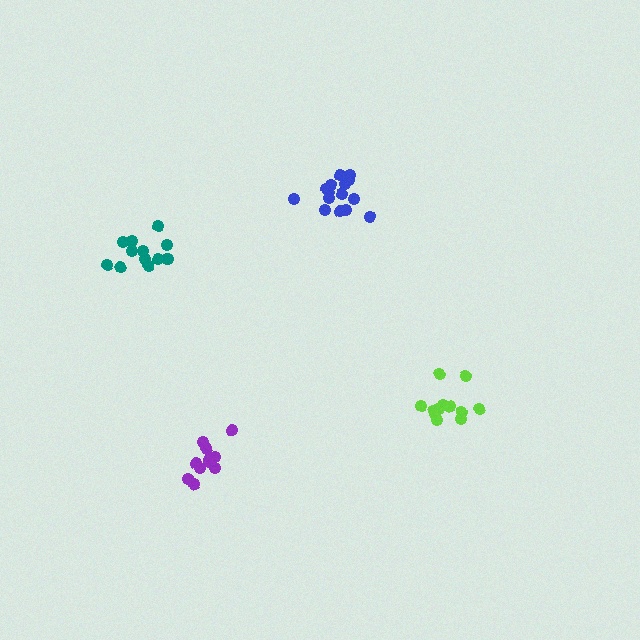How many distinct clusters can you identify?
There are 4 distinct clusters.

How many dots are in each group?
Group 1: 14 dots, Group 2: 16 dots, Group 3: 12 dots, Group 4: 13 dots (55 total).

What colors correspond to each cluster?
The clusters are colored: lime, blue, teal, purple.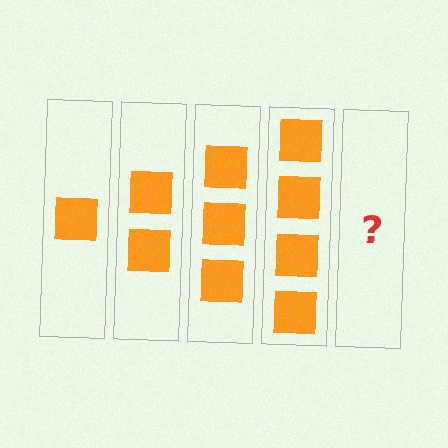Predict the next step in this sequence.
The next step is 5 squares.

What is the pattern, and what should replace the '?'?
The pattern is that each step adds one more square. The '?' should be 5 squares.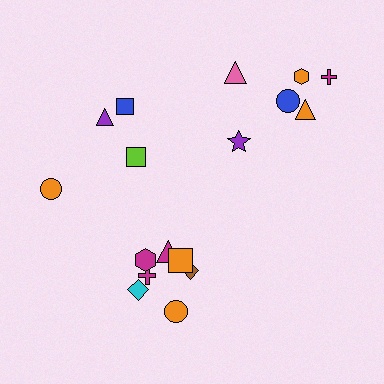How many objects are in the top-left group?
There are 4 objects.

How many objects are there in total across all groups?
There are 17 objects.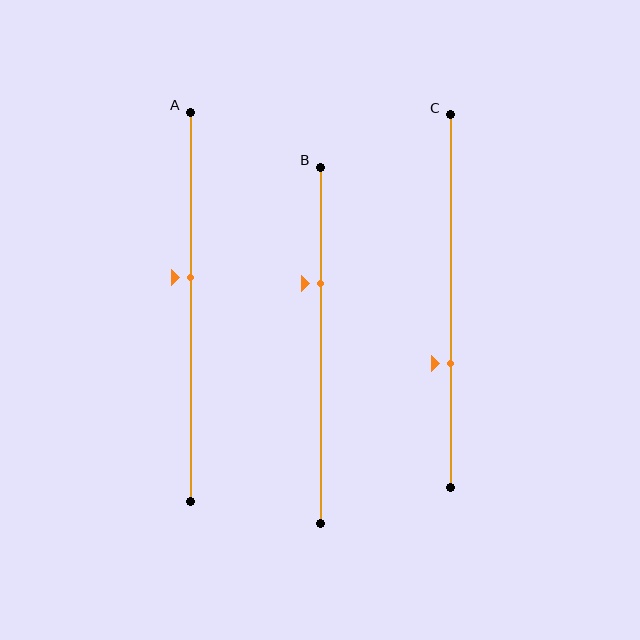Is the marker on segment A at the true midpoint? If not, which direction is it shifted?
No, the marker on segment A is shifted upward by about 8% of the segment length.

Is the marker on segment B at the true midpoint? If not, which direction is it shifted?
No, the marker on segment B is shifted upward by about 17% of the segment length.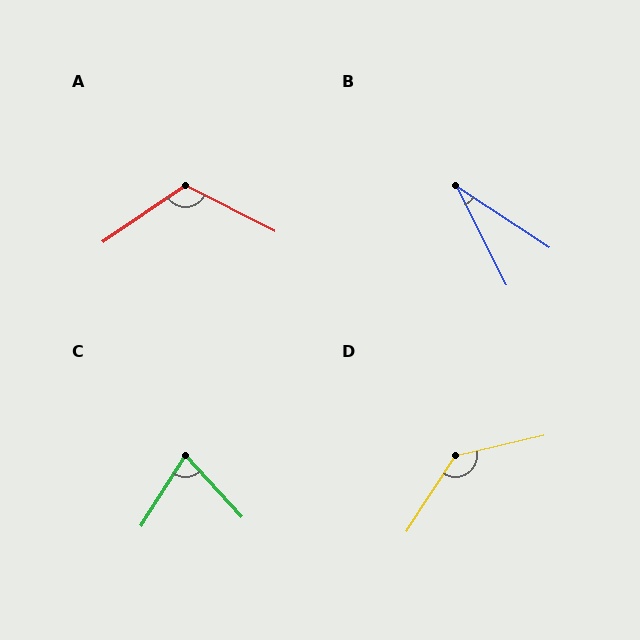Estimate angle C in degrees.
Approximately 75 degrees.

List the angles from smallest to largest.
B (30°), C (75°), A (119°), D (136°).